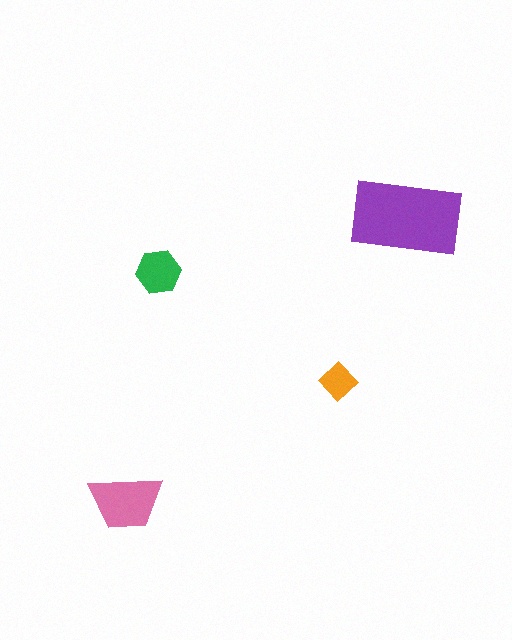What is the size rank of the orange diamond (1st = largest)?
4th.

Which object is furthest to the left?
The pink trapezoid is leftmost.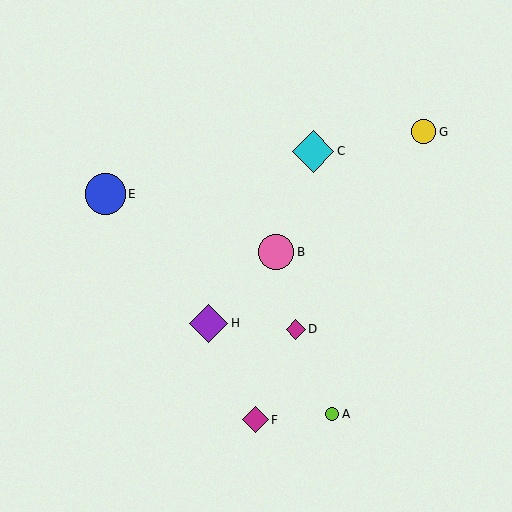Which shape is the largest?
The cyan diamond (labeled C) is the largest.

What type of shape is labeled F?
Shape F is a magenta diamond.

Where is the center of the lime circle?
The center of the lime circle is at (332, 414).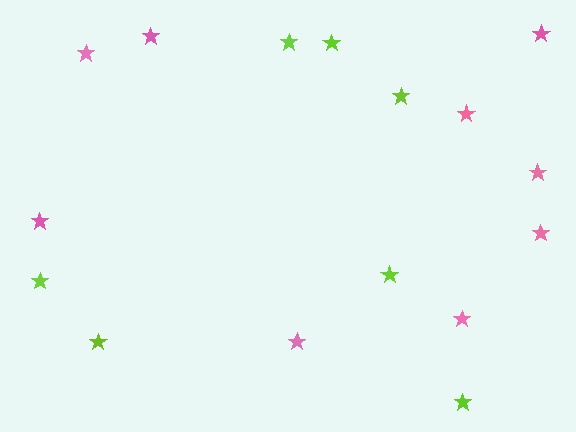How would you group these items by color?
There are 2 groups: one group of lime stars (7) and one group of pink stars (9).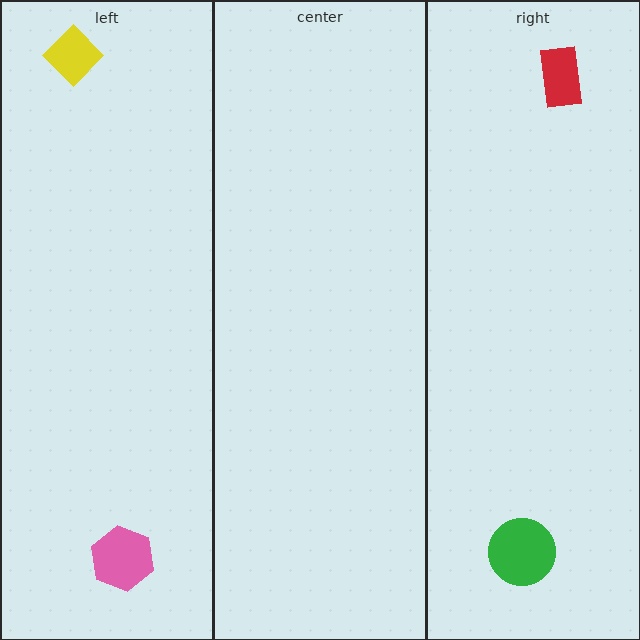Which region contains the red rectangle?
The right region.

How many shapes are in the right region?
2.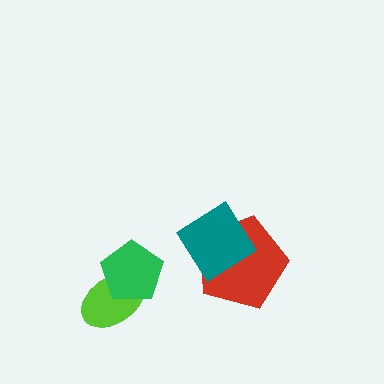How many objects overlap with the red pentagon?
1 object overlaps with the red pentagon.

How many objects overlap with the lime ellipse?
1 object overlaps with the lime ellipse.